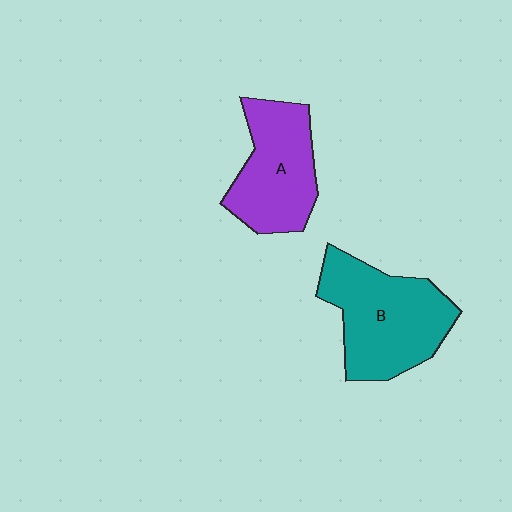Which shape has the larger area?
Shape B (teal).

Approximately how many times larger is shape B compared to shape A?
Approximately 1.2 times.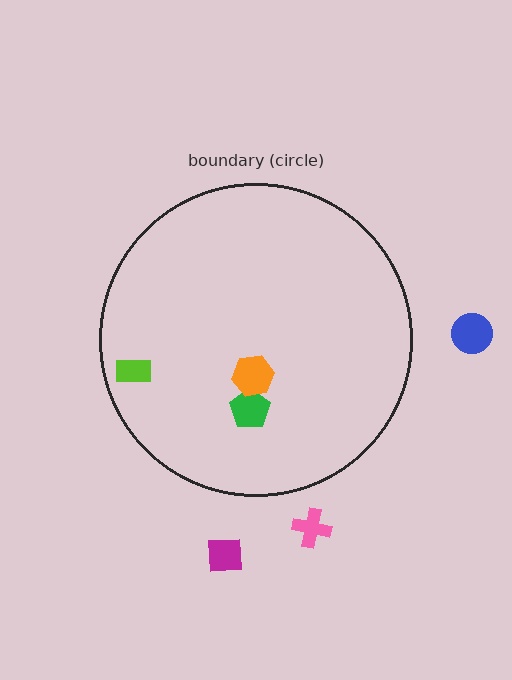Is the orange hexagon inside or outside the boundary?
Inside.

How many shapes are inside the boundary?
3 inside, 3 outside.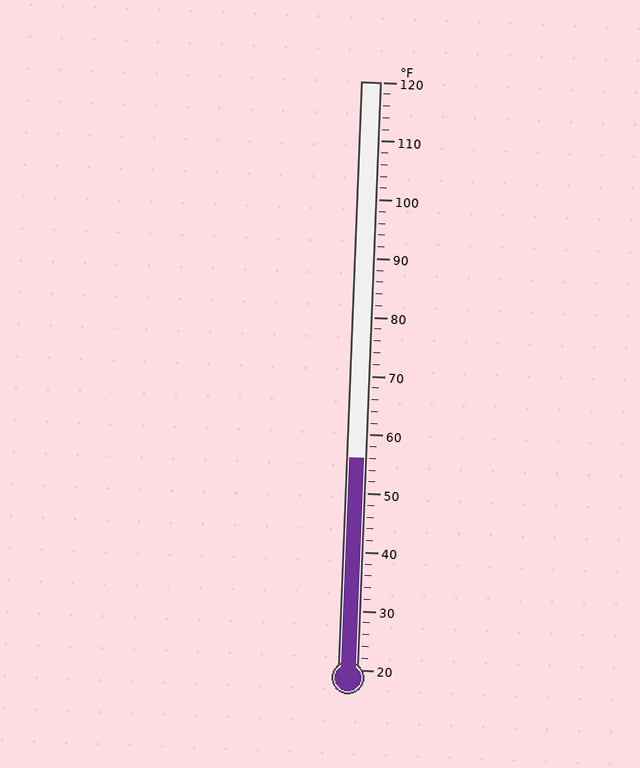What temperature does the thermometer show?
The thermometer shows approximately 56°F.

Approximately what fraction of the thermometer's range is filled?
The thermometer is filled to approximately 35% of its range.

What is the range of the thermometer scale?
The thermometer scale ranges from 20°F to 120°F.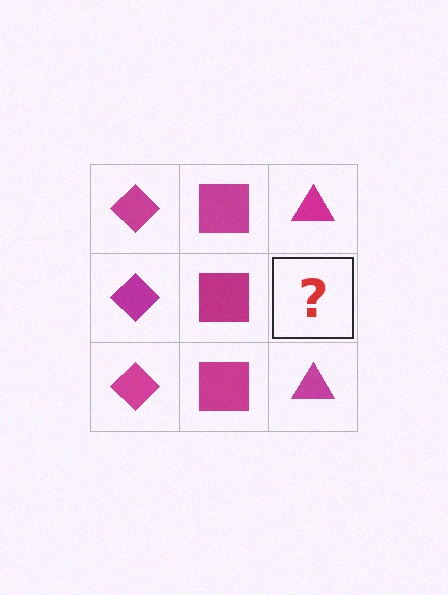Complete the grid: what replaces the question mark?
The question mark should be replaced with a magenta triangle.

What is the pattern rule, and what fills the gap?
The rule is that each column has a consistent shape. The gap should be filled with a magenta triangle.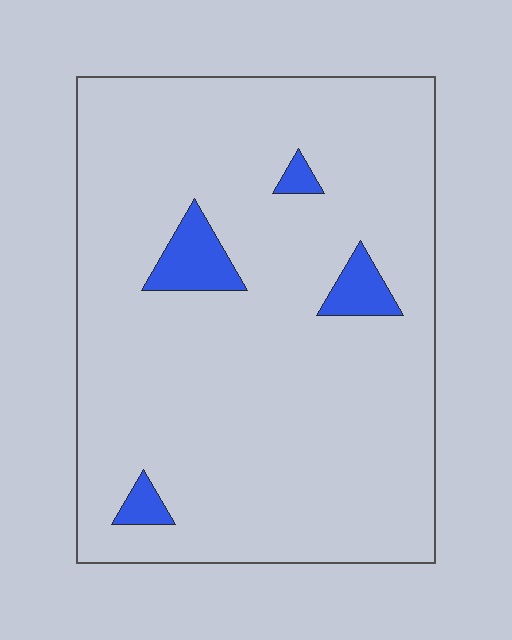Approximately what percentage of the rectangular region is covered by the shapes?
Approximately 5%.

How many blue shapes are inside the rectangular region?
4.